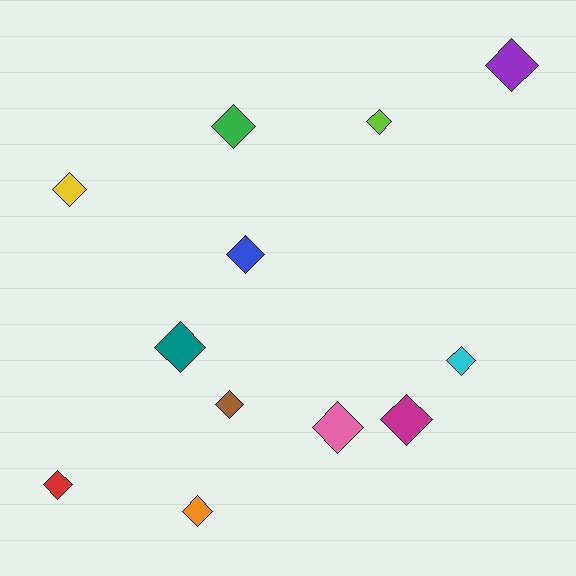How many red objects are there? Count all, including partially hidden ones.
There is 1 red object.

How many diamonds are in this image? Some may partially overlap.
There are 12 diamonds.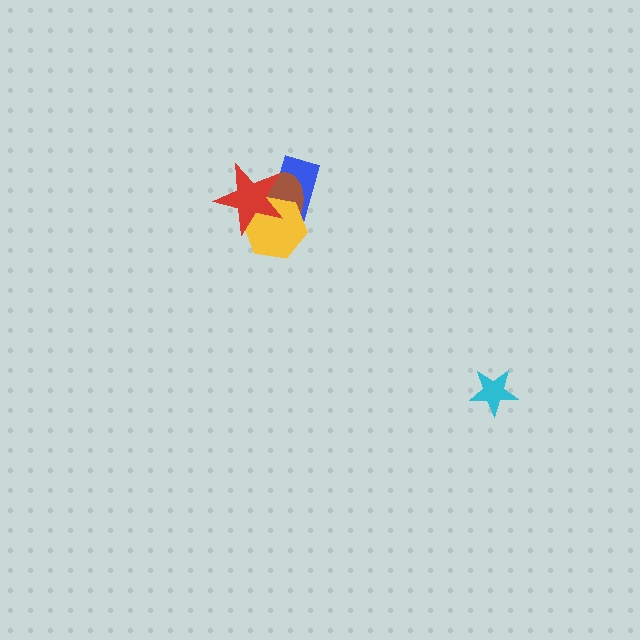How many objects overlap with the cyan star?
0 objects overlap with the cyan star.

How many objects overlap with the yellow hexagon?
3 objects overlap with the yellow hexagon.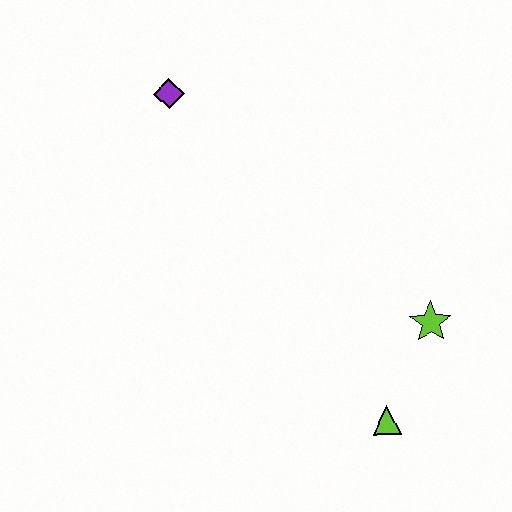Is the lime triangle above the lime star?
No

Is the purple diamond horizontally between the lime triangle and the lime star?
No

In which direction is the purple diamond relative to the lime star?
The purple diamond is to the left of the lime star.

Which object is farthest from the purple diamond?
The lime triangle is farthest from the purple diamond.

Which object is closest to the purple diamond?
The lime star is closest to the purple diamond.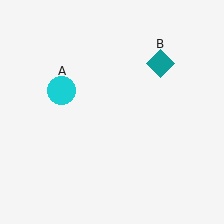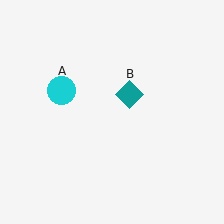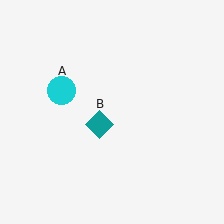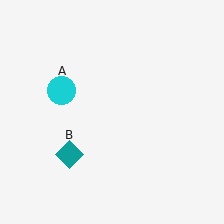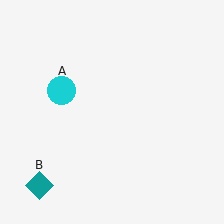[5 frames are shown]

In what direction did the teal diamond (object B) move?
The teal diamond (object B) moved down and to the left.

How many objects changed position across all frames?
1 object changed position: teal diamond (object B).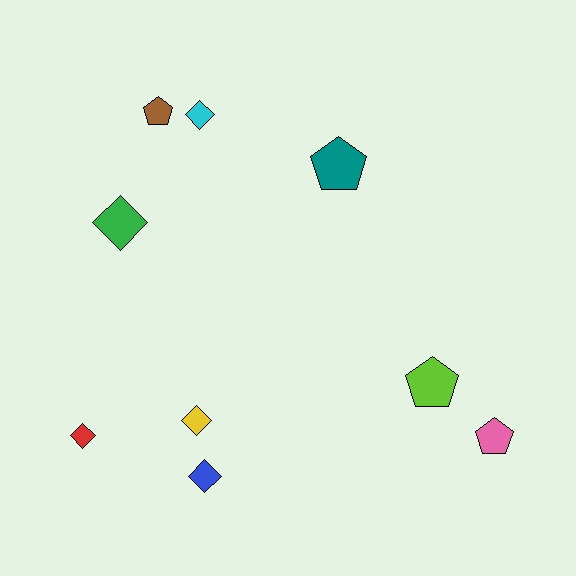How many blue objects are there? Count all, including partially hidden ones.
There is 1 blue object.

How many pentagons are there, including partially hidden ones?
There are 4 pentagons.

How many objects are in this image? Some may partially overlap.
There are 9 objects.